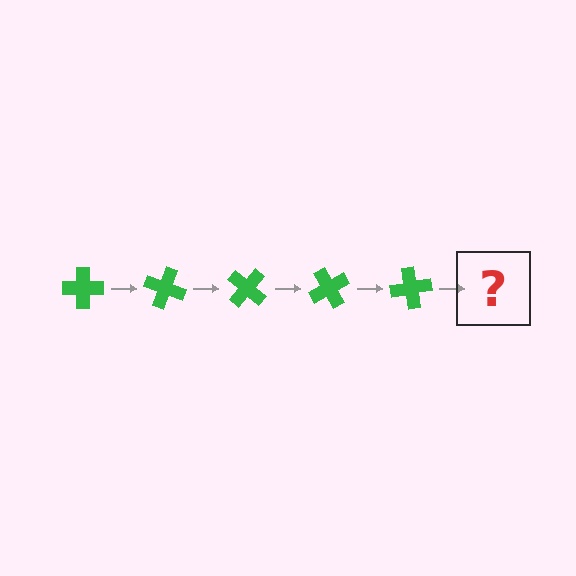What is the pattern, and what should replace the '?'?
The pattern is that the cross rotates 20 degrees each step. The '?' should be a green cross rotated 100 degrees.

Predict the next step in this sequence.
The next step is a green cross rotated 100 degrees.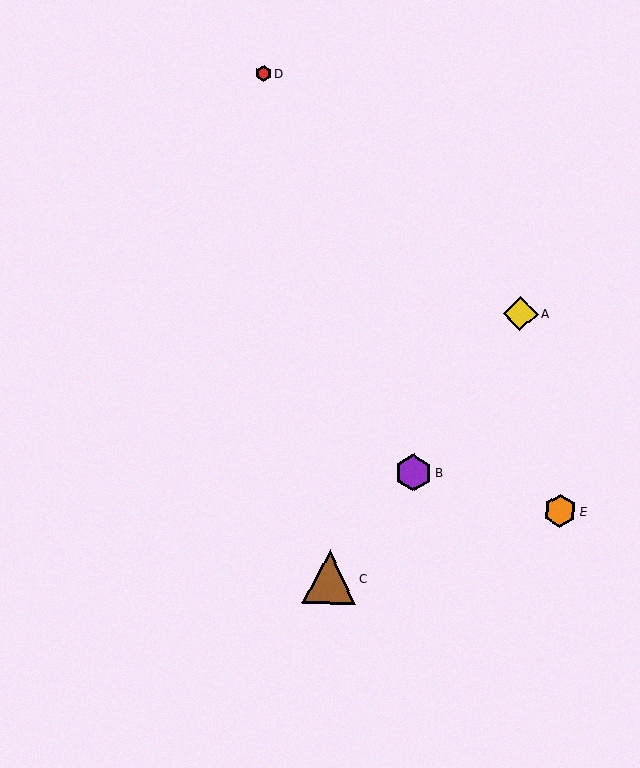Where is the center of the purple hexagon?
The center of the purple hexagon is at (413, 473).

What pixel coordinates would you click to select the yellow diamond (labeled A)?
Click at (521, 314) to select the yellow diamond A.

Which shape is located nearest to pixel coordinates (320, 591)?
The brown triangle (labeled C) at (329, 577) is nearest to that location.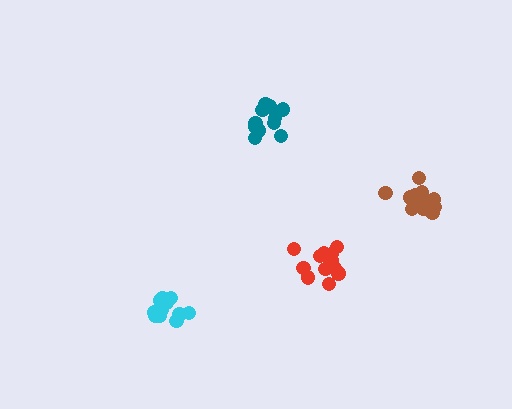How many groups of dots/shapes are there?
There are 4 groups.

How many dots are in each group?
Group 1: 14 dots, Group 2: 11 dots, Group 3: 12 dots, Group 4: 13 dots (50 total).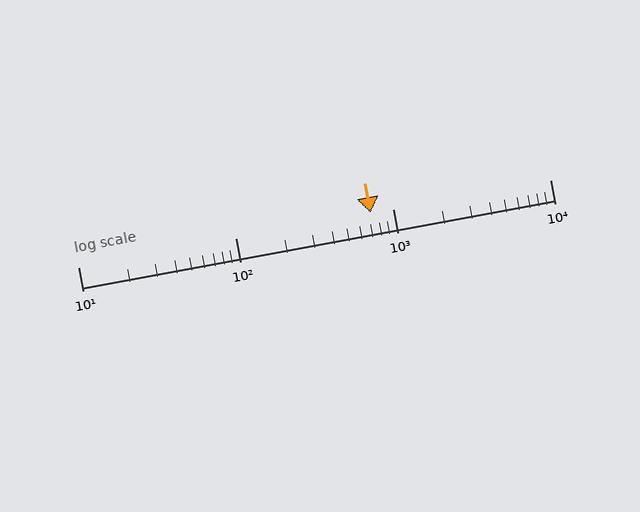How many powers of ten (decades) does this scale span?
The scale spans 3 decades, from 10 to 10000.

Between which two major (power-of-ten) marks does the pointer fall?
The pointer is between 100 and 1000.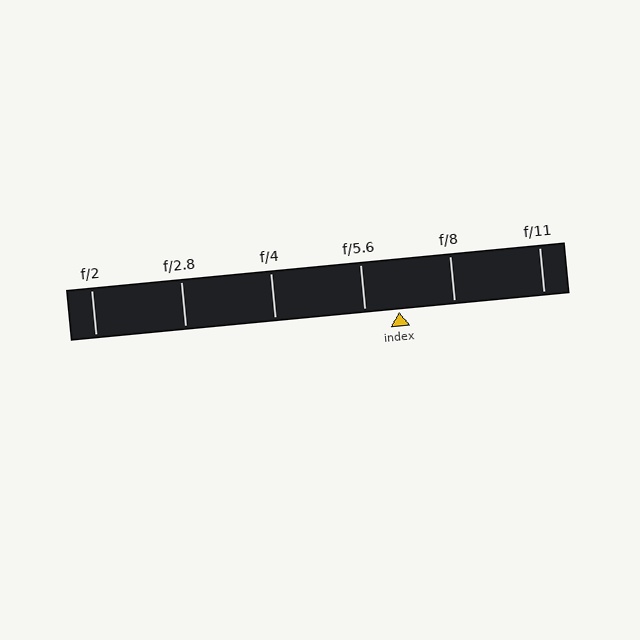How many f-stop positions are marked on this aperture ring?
There are 6 f-stop positions marked.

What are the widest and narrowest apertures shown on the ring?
The widest aperture shown is f/2 and the narrowest is f/11.